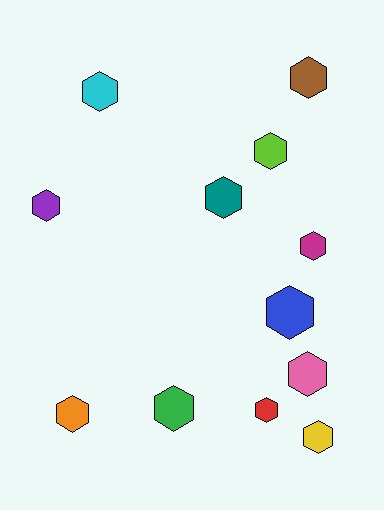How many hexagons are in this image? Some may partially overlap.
There are 12 hexagons.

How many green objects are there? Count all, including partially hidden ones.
There is 1 green object.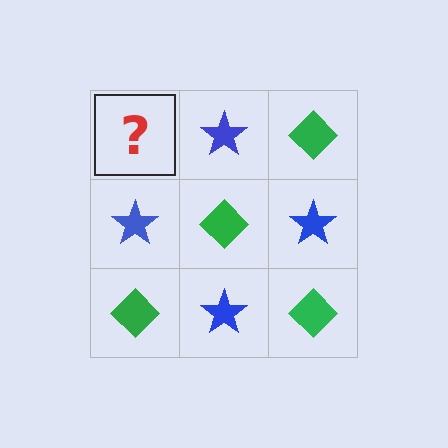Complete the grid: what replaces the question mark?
The question mark should be replaced with a green diamond.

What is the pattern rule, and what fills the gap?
The rule is that it alternates green diamond and blue star in a checkerboard pattern. The gap should be filled with a green diamond.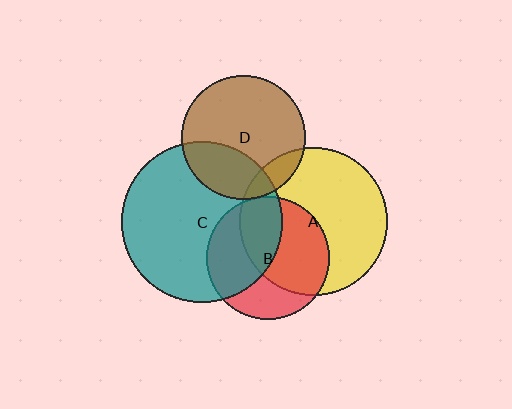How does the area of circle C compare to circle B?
Approximately 1.7 times.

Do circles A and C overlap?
Yes.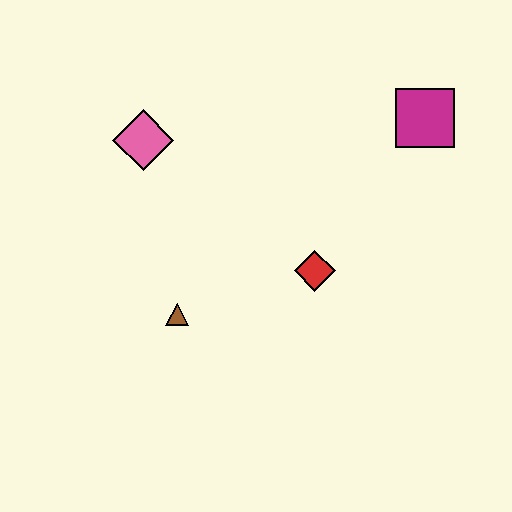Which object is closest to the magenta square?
The red diamond is closest to the magenta square.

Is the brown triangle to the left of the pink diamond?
No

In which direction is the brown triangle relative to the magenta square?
The brown triangle is to the left of the magenta square.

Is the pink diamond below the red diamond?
No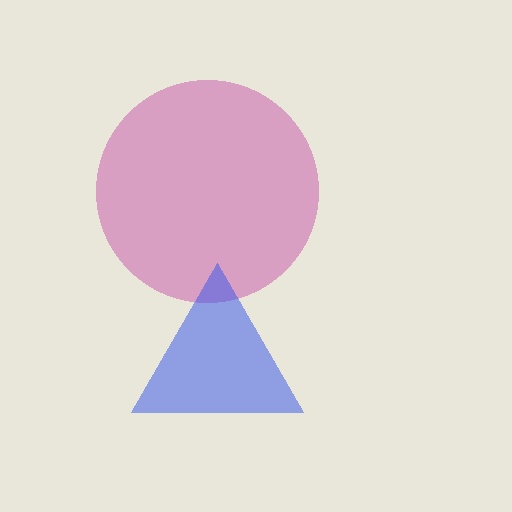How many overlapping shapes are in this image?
There are 2 overlapping shapes in the image.